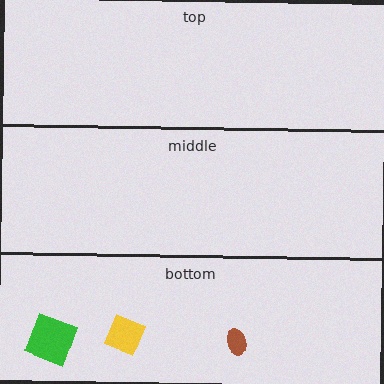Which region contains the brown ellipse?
The bottom region.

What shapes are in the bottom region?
The green square, the brown ellipse, the yellow diamond.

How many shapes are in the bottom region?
3.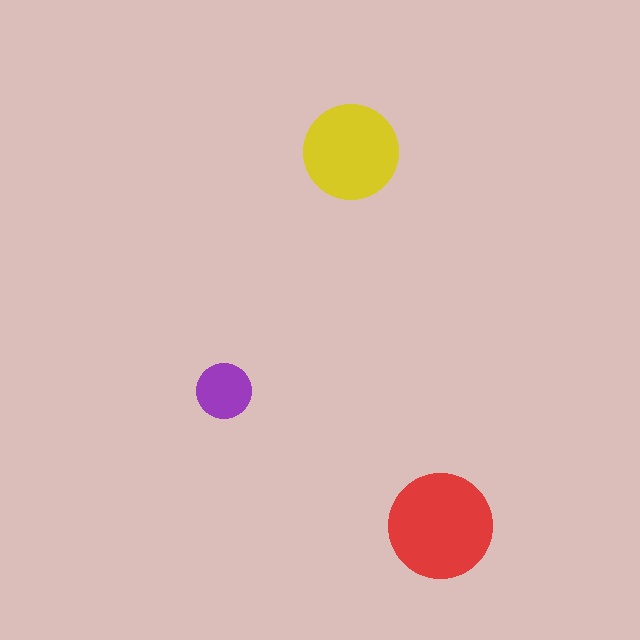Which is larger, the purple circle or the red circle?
The red one.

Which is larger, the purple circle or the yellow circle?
The yellow one.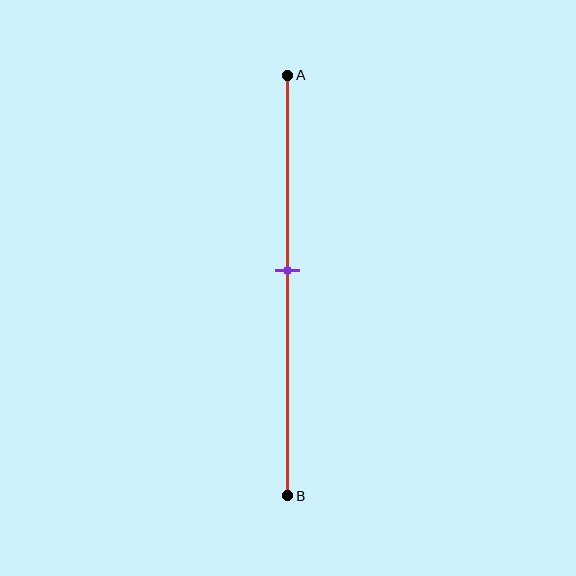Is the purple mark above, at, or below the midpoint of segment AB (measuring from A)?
The purple mark is above the midpoint of segment AB.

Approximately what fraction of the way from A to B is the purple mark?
The purple mark is approximately 45% of the way from A to B.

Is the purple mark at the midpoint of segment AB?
No, the mark is at about 45% from A, not at the 50% midpoint.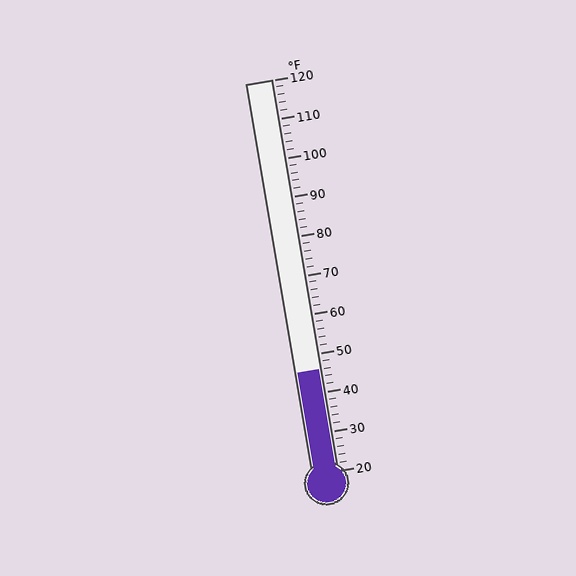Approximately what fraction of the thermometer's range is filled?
The thermometer is filled to approximately 25% of its range.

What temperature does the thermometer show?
The thermometer shows approximately 46°F.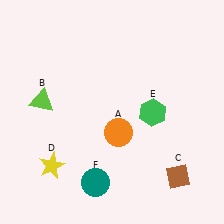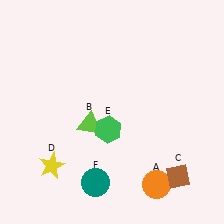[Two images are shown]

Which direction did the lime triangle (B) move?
The lime triangle (B) moved right.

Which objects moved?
The objects that moved are: the orange circle (A), the lime triangle (B), the green hexagon (E).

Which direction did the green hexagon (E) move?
The green hexagon (E) moved left.